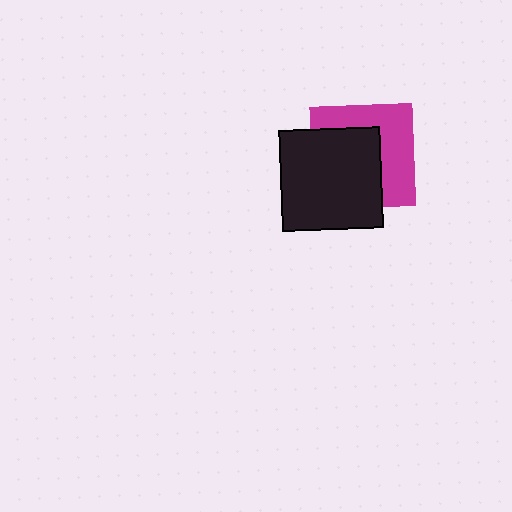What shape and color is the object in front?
The object in front is a black square.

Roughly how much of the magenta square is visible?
About half of it is visible (roughly 46%).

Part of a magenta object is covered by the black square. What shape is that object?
It is a square.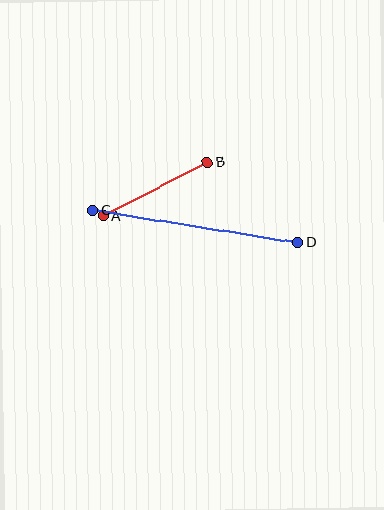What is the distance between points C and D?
The distance is approximately 207 pixels.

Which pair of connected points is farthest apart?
Points C and D are farthest apart.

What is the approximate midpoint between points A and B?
The midpoint is at approximately (155, 189) pixels.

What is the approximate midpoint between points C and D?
The midpoint is at approximately (195, 227) pixels.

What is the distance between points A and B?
The distance is approximately 117 pixels.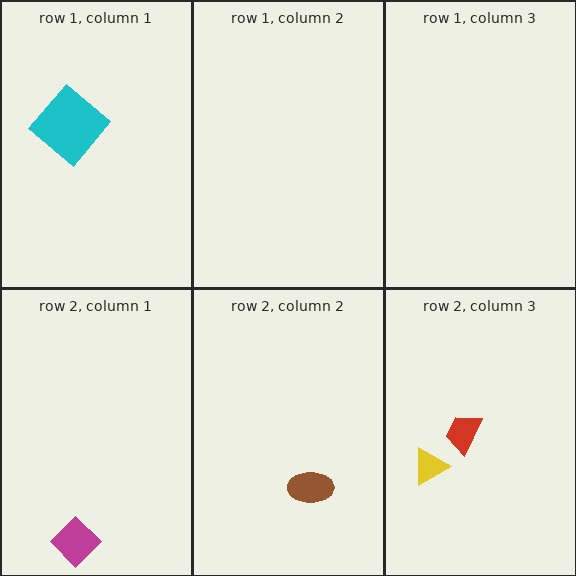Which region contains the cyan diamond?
The row 1, column 1 region.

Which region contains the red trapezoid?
The row 2, column 3 region.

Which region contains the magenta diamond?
The row 2, column 1 region.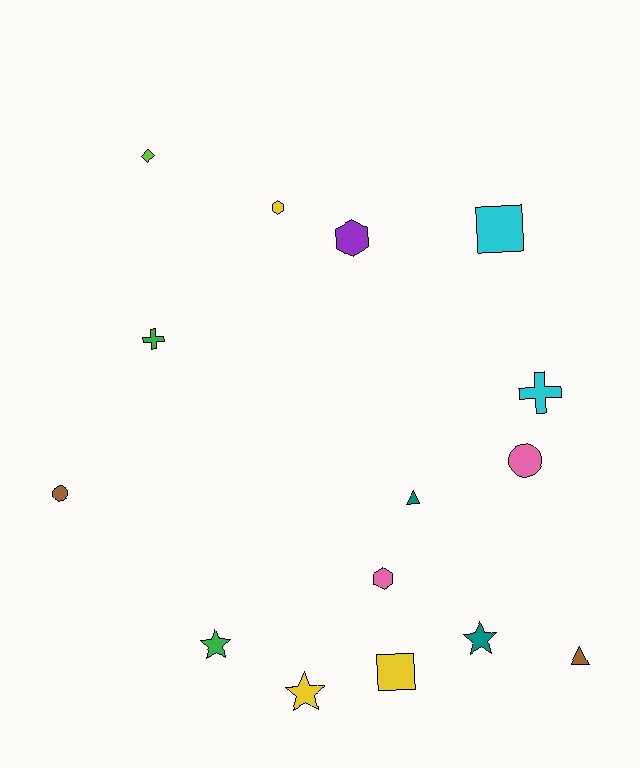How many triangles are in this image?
There are 2 triangles.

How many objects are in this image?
There are 15 objects.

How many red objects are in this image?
There are no red objects.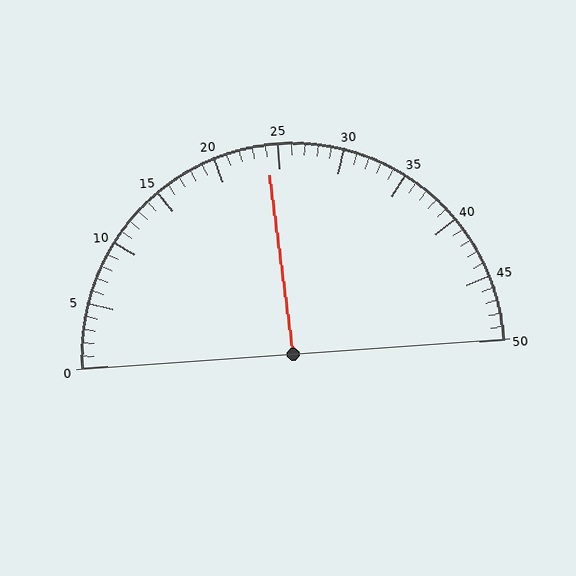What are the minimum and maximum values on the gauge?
The gauge ranges from 0 to 50.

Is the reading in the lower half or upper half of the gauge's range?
The reading is in the lower half of the range (0 to 50).